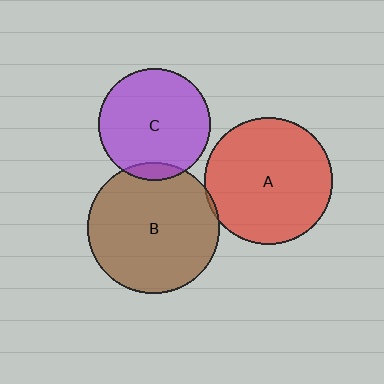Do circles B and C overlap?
Yes.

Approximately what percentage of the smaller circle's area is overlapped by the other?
Approximately 10%.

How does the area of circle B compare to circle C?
Approximately 1.4 times.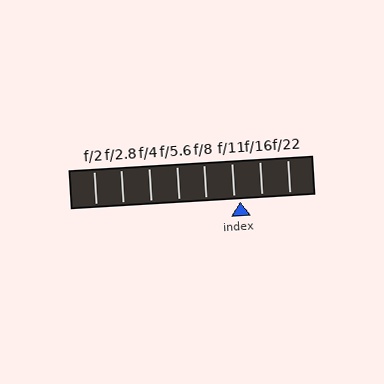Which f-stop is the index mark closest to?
The index mark is closest to f/11.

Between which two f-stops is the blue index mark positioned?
The index mark is between f/11 and f/16.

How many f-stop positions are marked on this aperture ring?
There are 8 f-stop positions marked.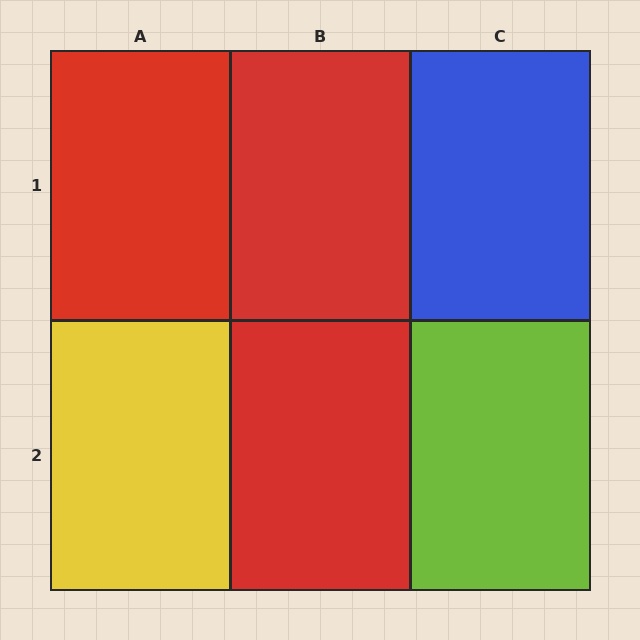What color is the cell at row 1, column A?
Red.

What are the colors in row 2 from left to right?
Yellow, red, lime.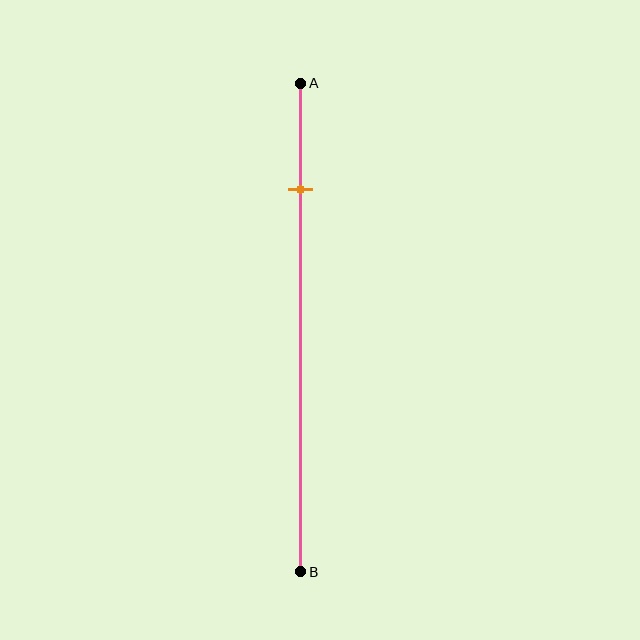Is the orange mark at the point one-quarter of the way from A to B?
No, the mark is at about 20% from A, not at the 25% one-quarter point.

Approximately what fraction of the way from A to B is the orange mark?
The orange mark is approximately 20% of the way from A to B.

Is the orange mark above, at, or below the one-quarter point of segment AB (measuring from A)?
The orange mark is above the one-quarter point of segment AB.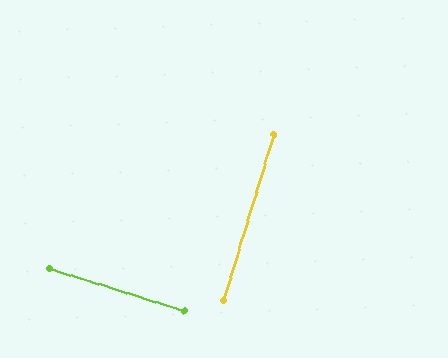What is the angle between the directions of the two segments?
Approximately 89 degrees.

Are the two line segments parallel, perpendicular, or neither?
Perpendicular — they meet at approximately 89°.